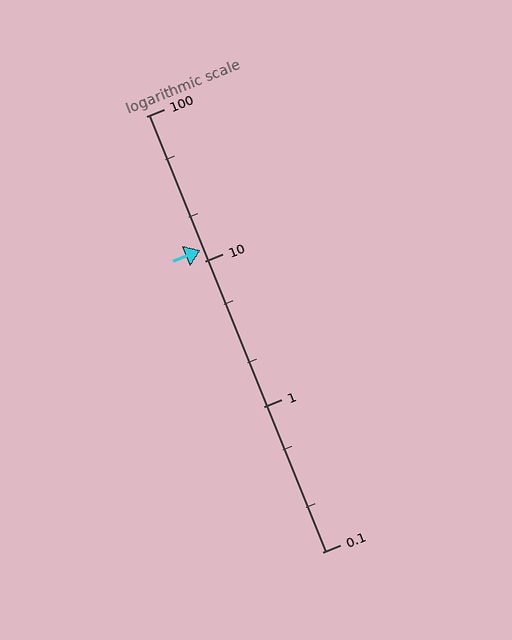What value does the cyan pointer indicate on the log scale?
The pointer indicates approximately 12.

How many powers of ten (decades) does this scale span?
The scale spans 3 decades, from 0.1 to 100.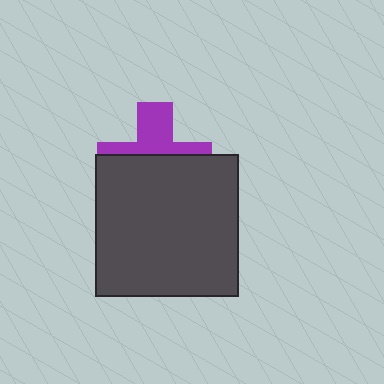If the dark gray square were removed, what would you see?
You would see the complete purple cross.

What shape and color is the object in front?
The object in front is a dark gray square.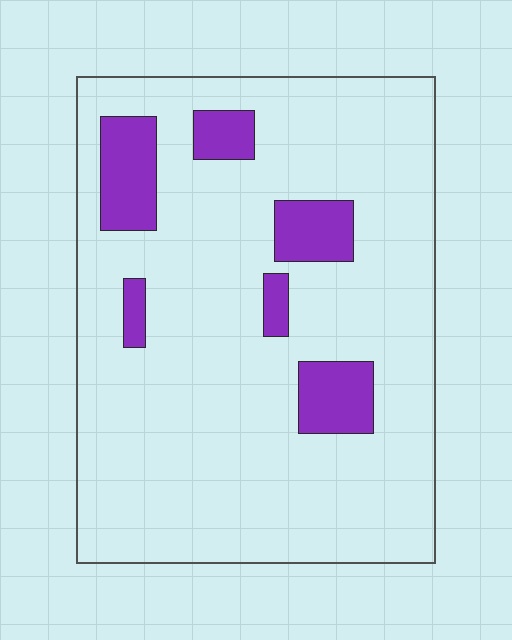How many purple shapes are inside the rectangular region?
6.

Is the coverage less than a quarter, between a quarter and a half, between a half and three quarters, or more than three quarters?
Less than a quarter.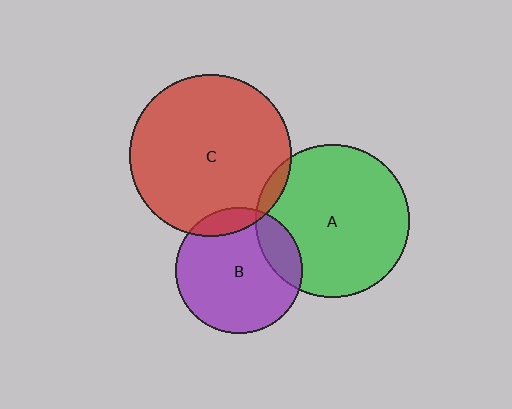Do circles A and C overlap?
Yes.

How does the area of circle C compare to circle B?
Approximately 1.6 times.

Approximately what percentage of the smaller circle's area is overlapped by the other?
Approximately 5%.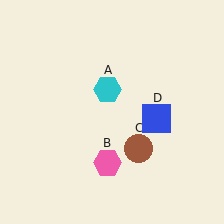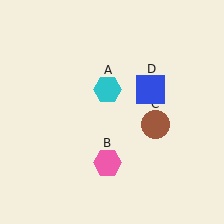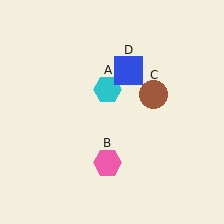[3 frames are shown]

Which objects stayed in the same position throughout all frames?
Cyan hexagon (object A) and pink hexagon (object B) remained stationary.